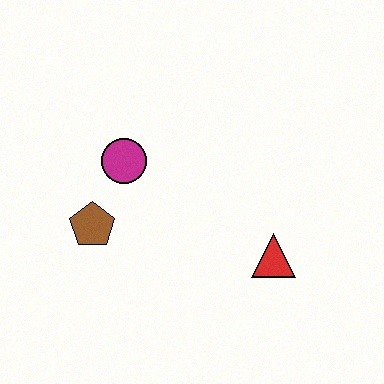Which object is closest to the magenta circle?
The brown pentagon is closest to the magenta circle.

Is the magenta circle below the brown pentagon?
No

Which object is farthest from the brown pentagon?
The red triangle is farthest from the brown pentagon.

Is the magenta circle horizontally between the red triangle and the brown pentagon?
Yes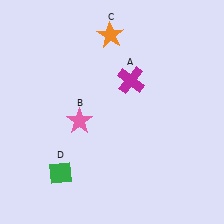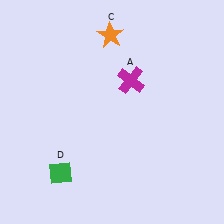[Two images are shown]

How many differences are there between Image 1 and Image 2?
There is 1 difference between the two images.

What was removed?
The pink star (B) was removed in Image 2.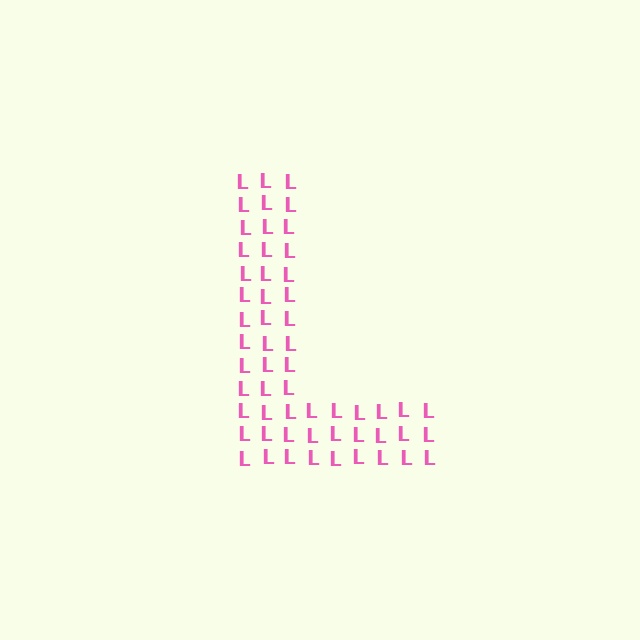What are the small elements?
The small elements are letter L's.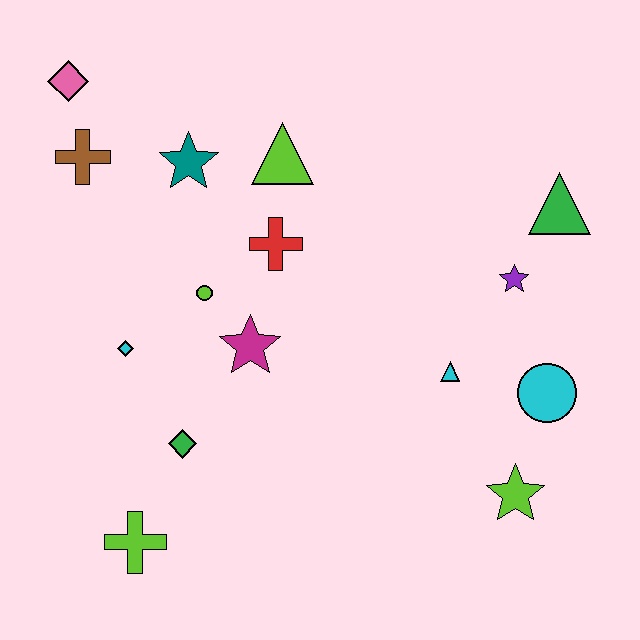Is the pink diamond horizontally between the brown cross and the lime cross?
No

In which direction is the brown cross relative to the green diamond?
The brown cross is above the green diamond.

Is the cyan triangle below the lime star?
No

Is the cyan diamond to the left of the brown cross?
No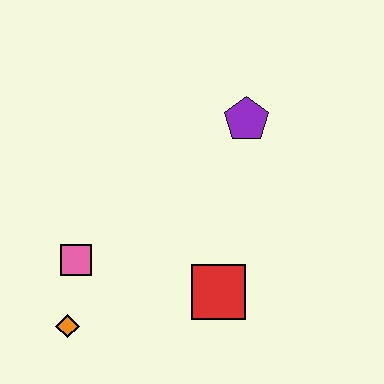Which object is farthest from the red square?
The purple pentagon is farthest from the red square.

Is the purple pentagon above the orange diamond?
Yes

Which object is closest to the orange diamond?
The pink square is closest to the orange diamond.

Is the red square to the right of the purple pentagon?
No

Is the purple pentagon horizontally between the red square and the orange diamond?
No